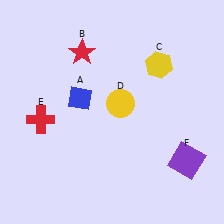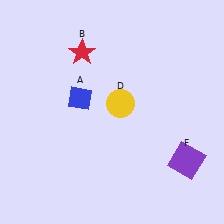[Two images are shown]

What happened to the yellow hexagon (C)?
The yellow hexagon (C) was removed in Image 2. It was in the top-right area of Image 1.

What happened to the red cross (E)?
The red cross (E) was removed in Image 2. It was in the bottom-left area of Image 1.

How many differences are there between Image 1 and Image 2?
There are 2 differences between the two images.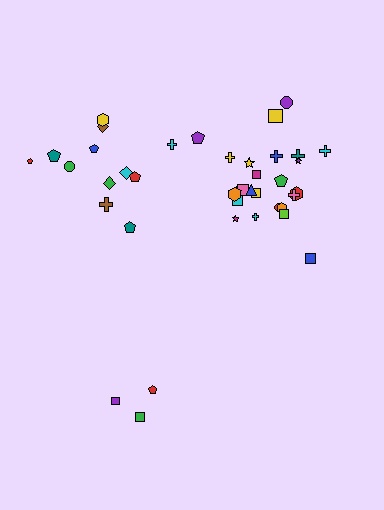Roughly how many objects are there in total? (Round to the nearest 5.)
Roughly 40 objects in total.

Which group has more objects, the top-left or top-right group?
The top-right group.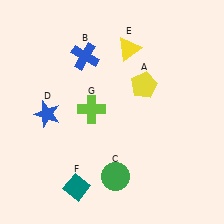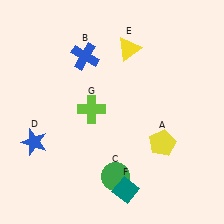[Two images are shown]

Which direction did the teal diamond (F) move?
The teal diamond (F) moved right.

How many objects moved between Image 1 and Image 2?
3 objects moved between the two images.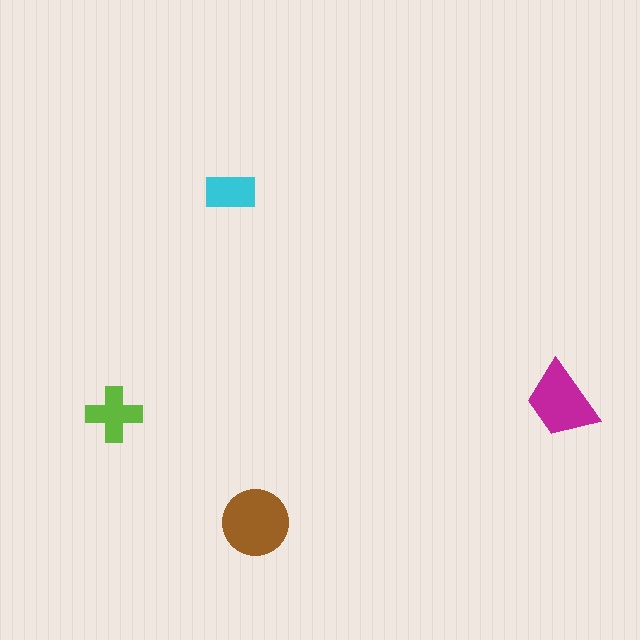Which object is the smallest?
The cyan rectangle.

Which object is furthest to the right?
The magenta trapezoid is rightmost.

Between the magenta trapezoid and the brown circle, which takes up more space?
The brown circle.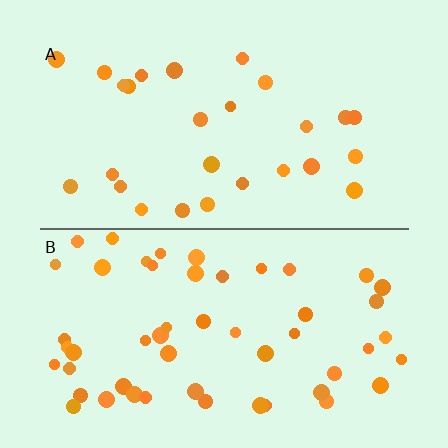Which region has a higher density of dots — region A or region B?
B (the bottom).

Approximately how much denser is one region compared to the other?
Approximately 1.9× — region B over region A.